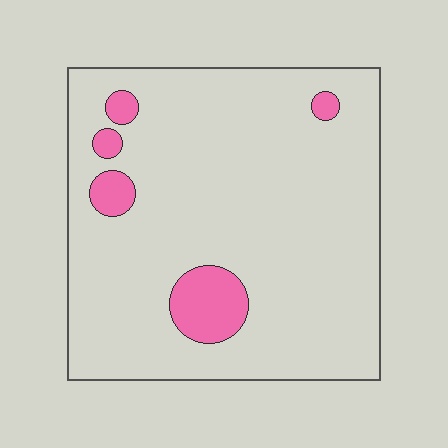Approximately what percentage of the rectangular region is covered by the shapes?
Approximately 10%.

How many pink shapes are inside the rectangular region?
5.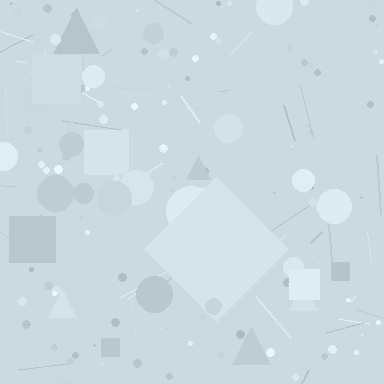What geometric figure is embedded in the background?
A diamond is embedded in the background.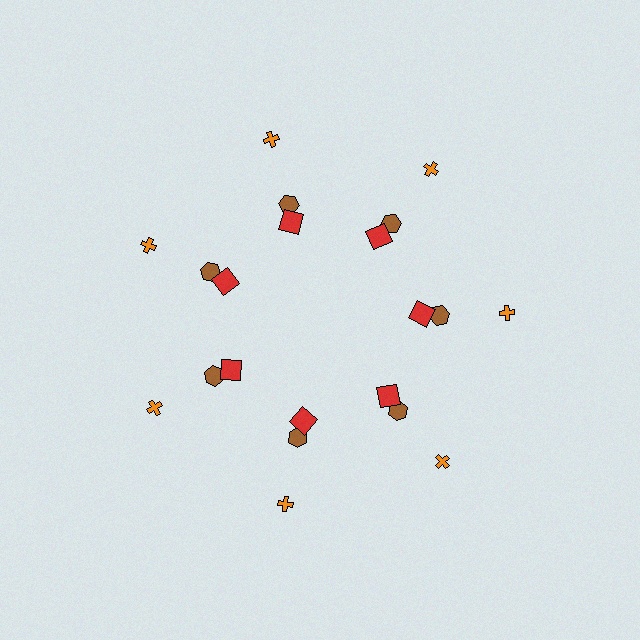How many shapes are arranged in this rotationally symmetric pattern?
There are 21 shapes, arranged in 7 groups of 3.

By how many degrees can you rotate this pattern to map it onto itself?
The pattern maps onto itself every 51 degrees of rotation.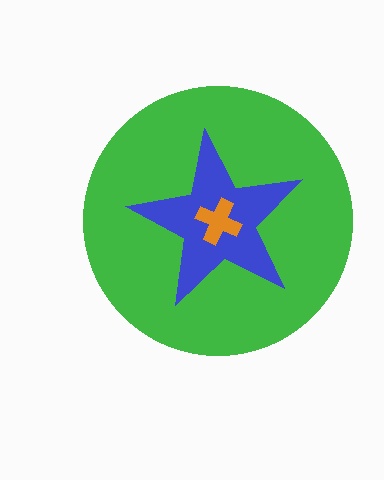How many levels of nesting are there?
3.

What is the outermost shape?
The green circle.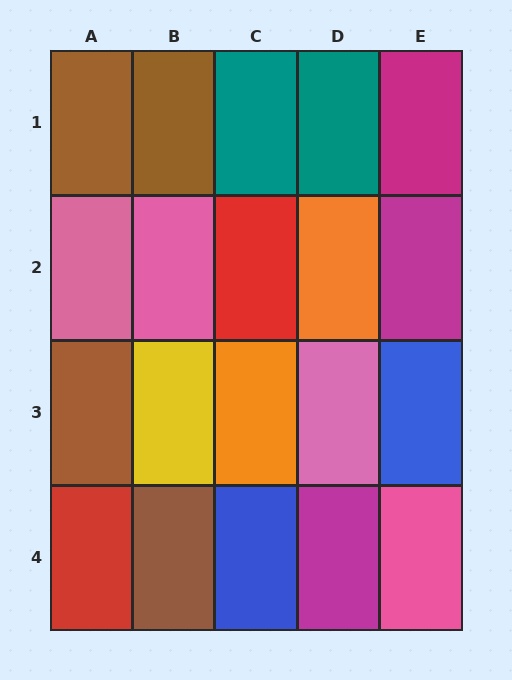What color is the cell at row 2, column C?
Red.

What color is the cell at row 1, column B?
Brown.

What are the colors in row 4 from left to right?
Red, brown, blue, magenta, pink.